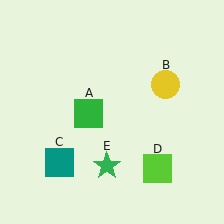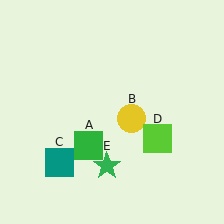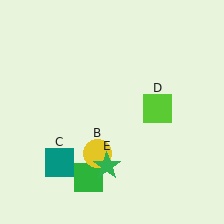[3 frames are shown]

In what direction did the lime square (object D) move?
The lime square (object D) moved up.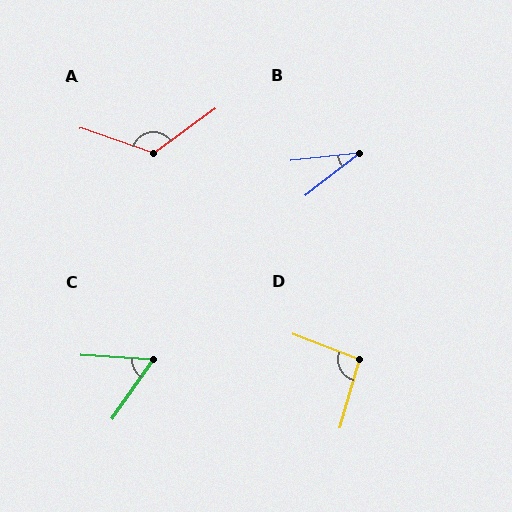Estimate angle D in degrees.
Approximately 95 degrees.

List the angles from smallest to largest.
B (32°), C (59°), D (95°), A (125°).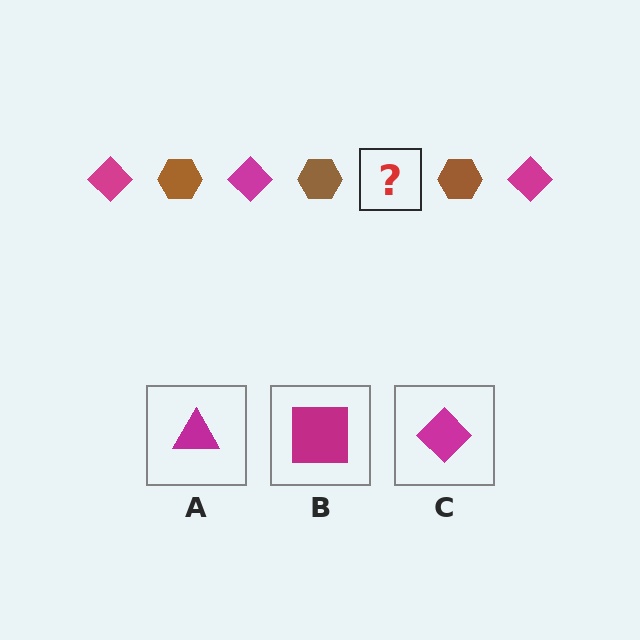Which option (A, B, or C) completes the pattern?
C.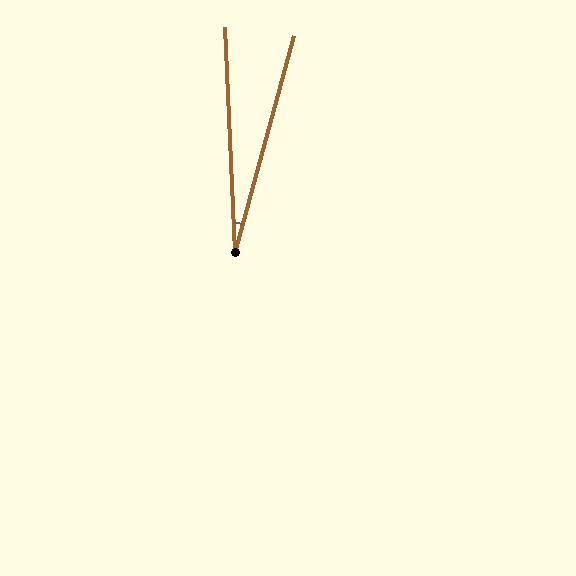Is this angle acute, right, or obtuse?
It is acute.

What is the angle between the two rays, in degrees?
Approximately 18 degrees.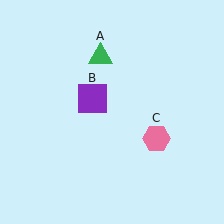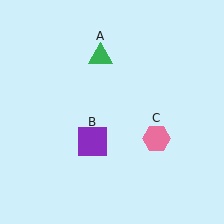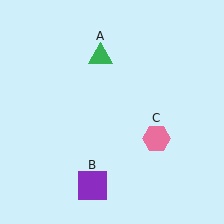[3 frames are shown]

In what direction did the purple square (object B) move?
The purple square (object B) moved down.